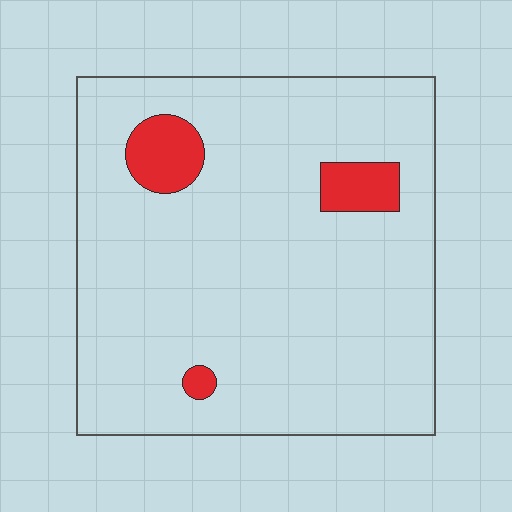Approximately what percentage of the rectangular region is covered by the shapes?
Approximately 10%.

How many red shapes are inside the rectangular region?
3.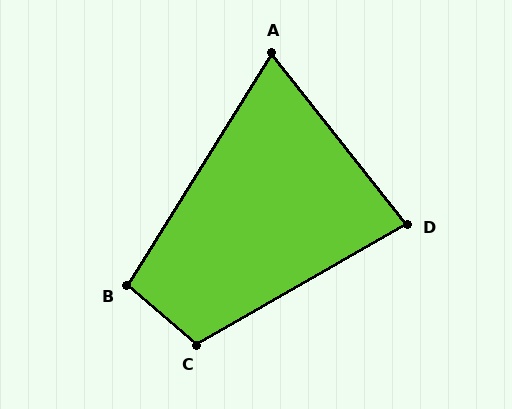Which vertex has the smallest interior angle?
A, at approximately 70 degrees.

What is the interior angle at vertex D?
Approximately 81 degrees (acute).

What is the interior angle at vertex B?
Approximately 99 degrees (obtuse).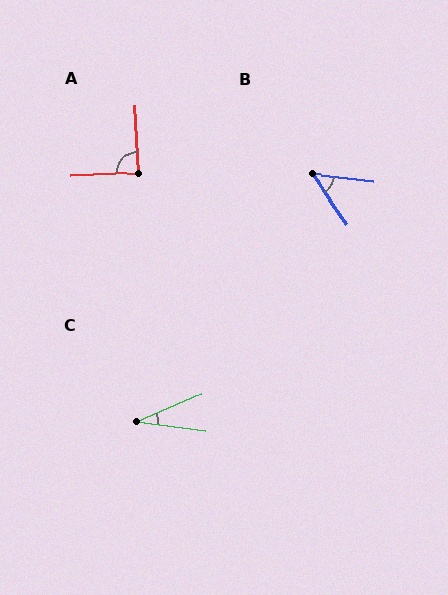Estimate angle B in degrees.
Approximately 49 degrees.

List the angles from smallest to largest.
C (31°), B (49°), A (89°).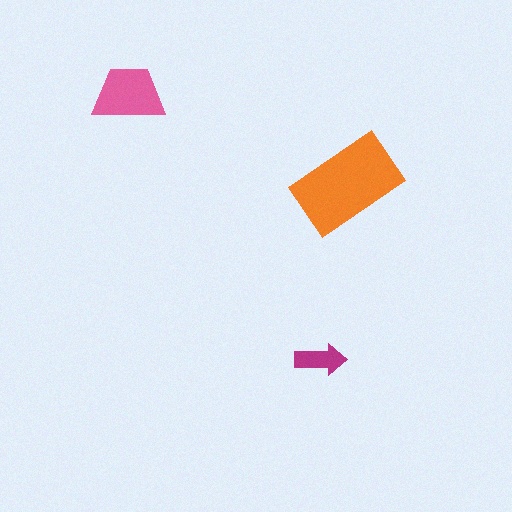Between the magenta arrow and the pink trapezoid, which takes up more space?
The pink trapezoid.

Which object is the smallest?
The magenta arrow.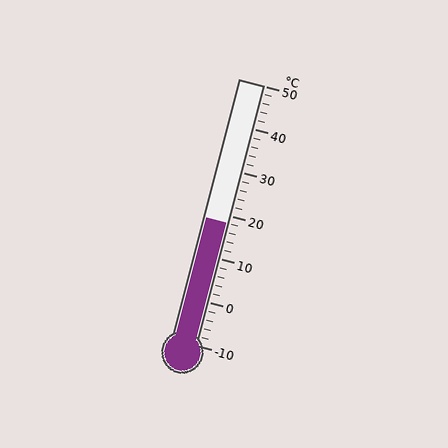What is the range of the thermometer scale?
The thermometer scale ranges from -10°C to 50°C.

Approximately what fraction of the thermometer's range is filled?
The thermometer is filled to approximately 45% of its range.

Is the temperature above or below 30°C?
The temperature is below 30°C.